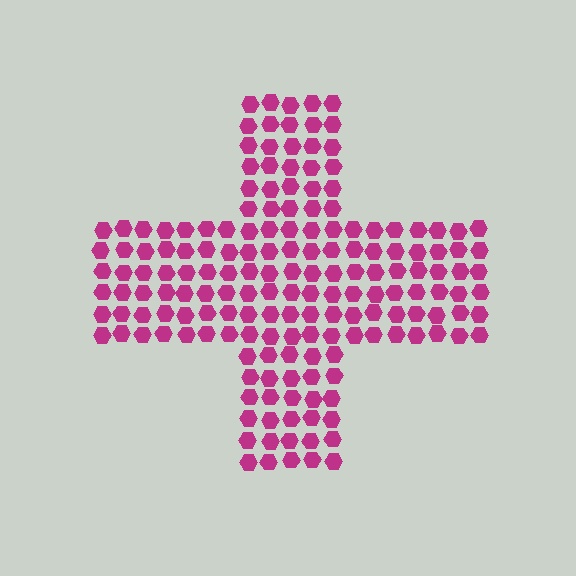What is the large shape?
The large shape is a cross.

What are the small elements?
The small elements are hexagons.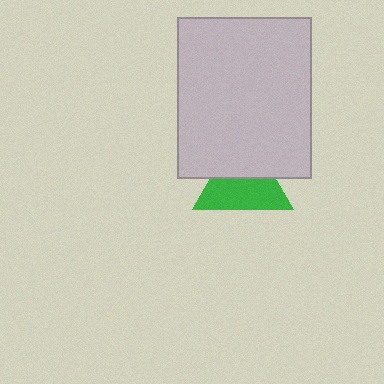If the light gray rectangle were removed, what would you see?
You would see the complete green triangle.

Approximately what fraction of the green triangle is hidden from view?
Roughly 43% of the green triangle is hidden behind the light gray rectangle.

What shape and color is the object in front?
The object in front is a light gray rectangle.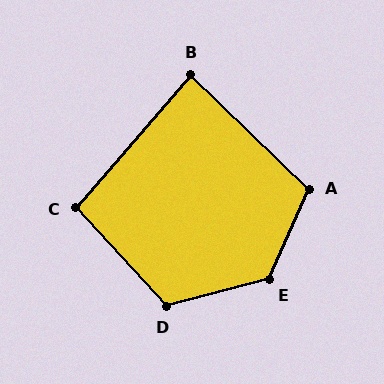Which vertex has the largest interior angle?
E, at approximately 128 degrees.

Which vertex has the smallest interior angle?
B, at approximately 87 degrees.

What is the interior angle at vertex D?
Approximately 118 degrees (obtuse).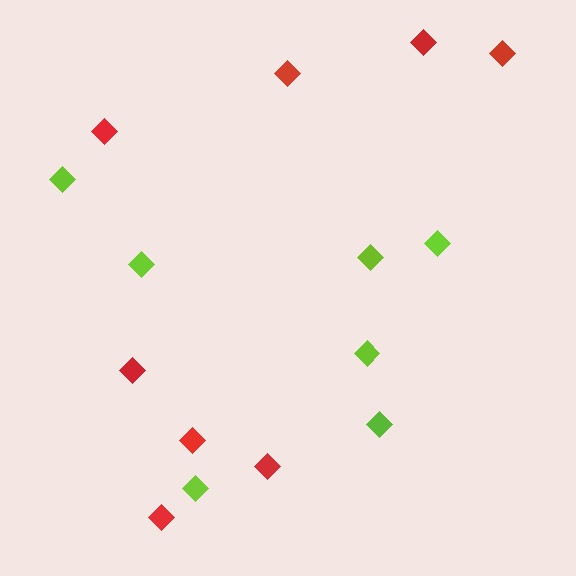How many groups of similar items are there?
There are 2 groups: one group of lime diamonds (7) and one group of red diamonds (8).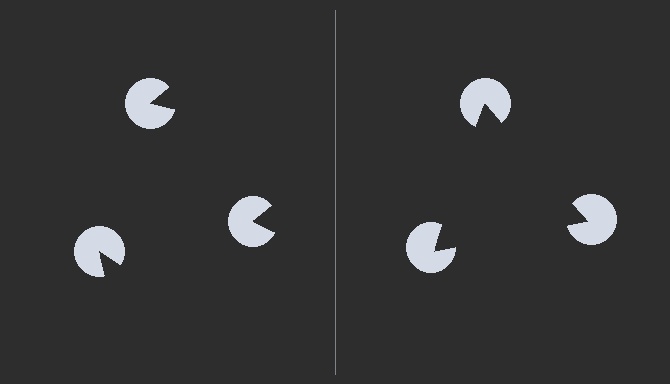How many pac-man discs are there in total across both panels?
6 — 3 on each side.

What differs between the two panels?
The pac-man discs are positioned identically on both sides; only the wedge orientations differ. On the right they align to a triangle; on the left they are misaligned.